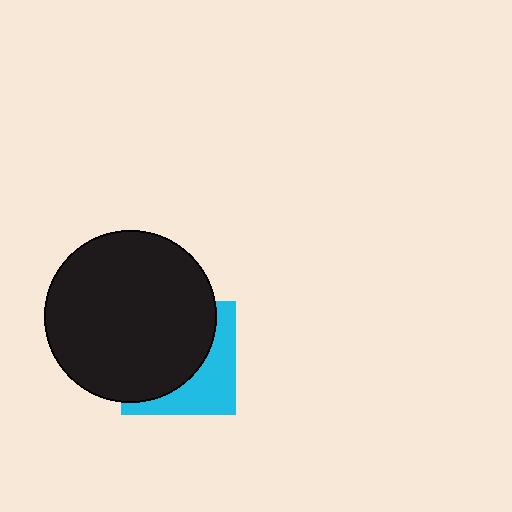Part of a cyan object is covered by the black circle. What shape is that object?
It is a square.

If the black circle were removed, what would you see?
You would see the complete cyan square.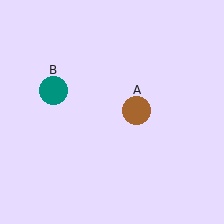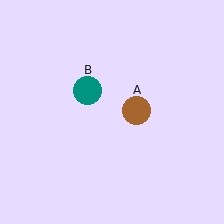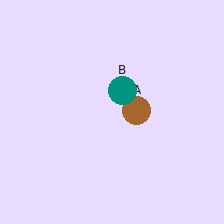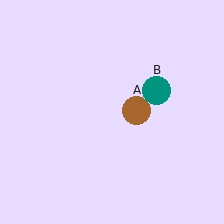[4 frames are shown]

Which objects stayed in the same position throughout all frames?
Brown circle (object A) remained stationary.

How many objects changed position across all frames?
1 object changed position: teal circle (object B).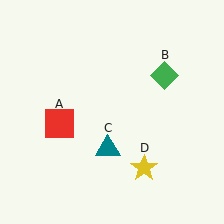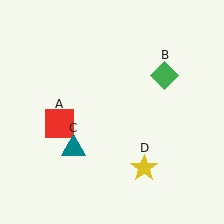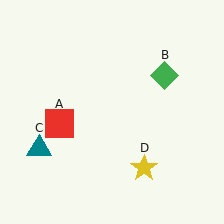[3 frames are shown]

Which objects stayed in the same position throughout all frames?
Red square (object A) and green diamond (object B) and yellow star (object D) remained stationary.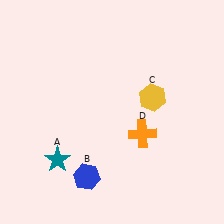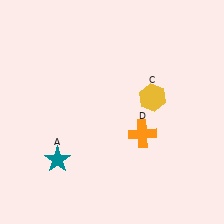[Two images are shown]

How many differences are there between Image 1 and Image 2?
There is 1 difference between the two images.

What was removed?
The blue hexagon (B) was removed in Image 2.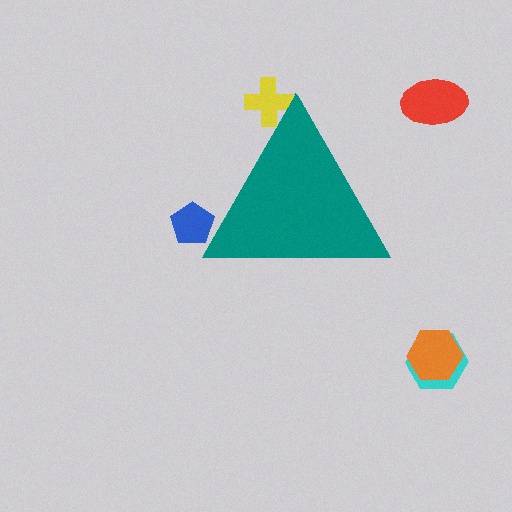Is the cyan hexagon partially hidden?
No, the cyan hexagon is fully visible.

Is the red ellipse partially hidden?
No, the red ellipse is fully visible.